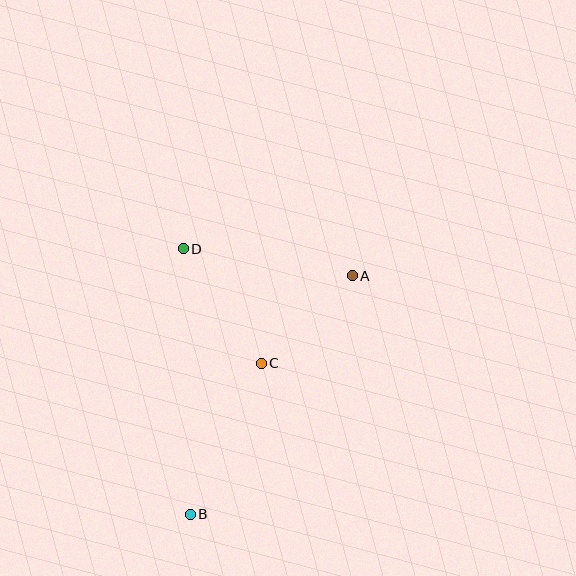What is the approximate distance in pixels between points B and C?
The distance between B and C is approximately 167 pixels.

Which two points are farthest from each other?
Points A and B are farthest from each other.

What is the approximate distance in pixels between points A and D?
The distance between A and D is approximately 171 pixels.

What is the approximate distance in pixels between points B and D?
The distance between B and D is approximately 266 pixels.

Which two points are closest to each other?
Points A and C are closest to each other.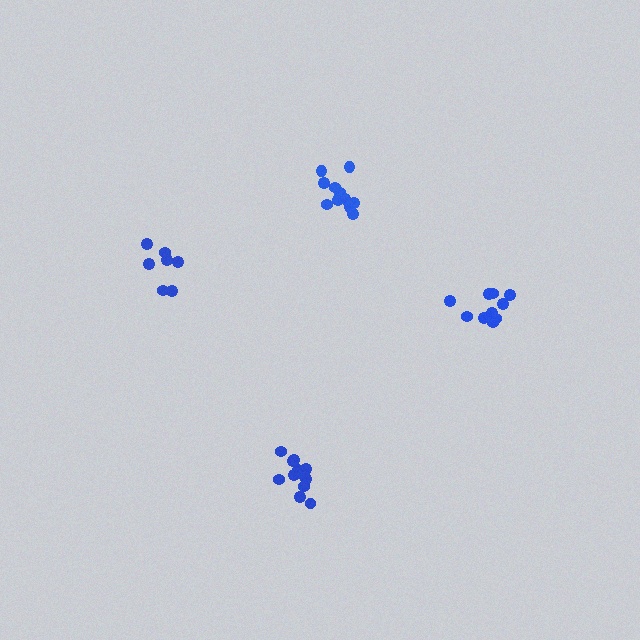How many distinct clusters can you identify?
There are 4 distinct clusters.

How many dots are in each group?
Group 1: 11 dots, Group 2: 10 dots, Group 3: 7 dots, Group 4: 12 dots (40 total).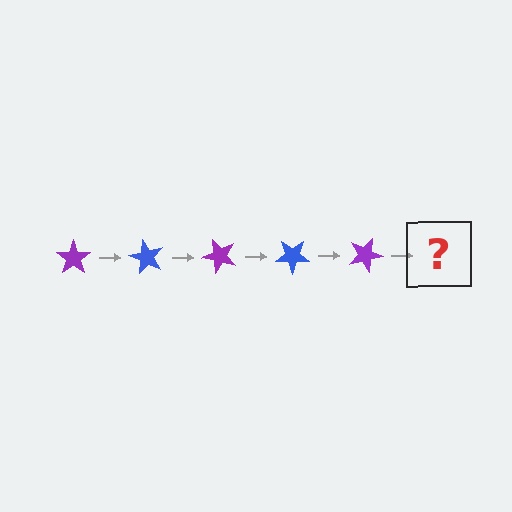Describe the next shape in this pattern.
It should be a blue star, rotated 300 degrees from the start.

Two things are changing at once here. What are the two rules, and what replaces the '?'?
The two rules are that it rotates 60 degrees each step and the color cycles through purple and blue. The '?' should be a blue star, rotated 300 degrees from the start.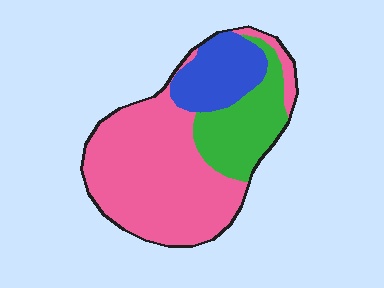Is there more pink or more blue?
Pink.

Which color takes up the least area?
Blue, at roughly 20%.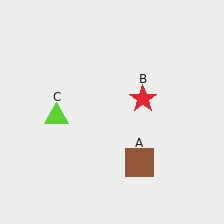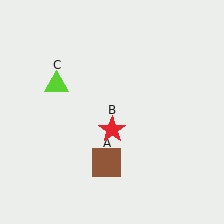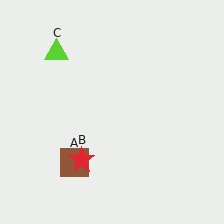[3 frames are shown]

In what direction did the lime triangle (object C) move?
The lime triangle (object C) moved up.